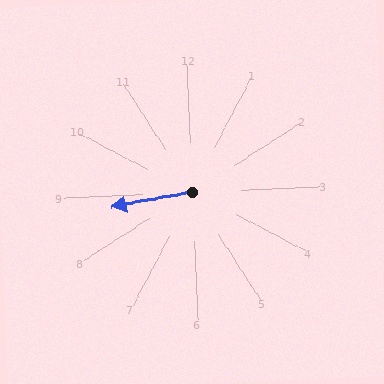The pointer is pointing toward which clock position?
Roughly 9 o'clock.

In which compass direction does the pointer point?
West.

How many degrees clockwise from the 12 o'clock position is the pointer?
Approximately 262 degrees.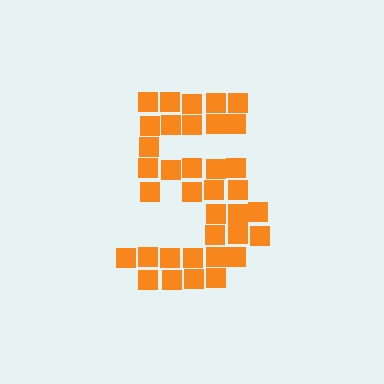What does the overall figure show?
The overall figure shows the digit 5.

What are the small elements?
The small elements are squares.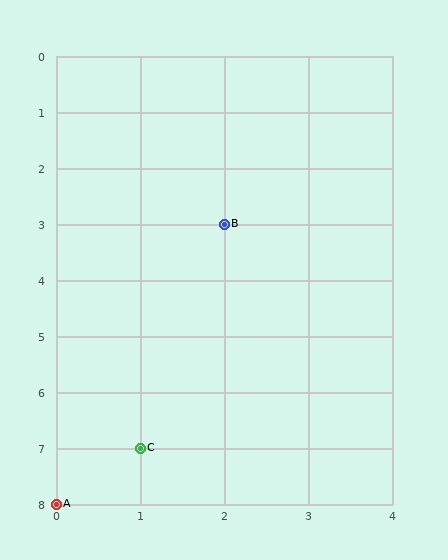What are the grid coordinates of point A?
Point A is at grid coordinates (0, 8).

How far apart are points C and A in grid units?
Points C and A are 1 column and 1 row apart (about 1.4 grid units diagonally).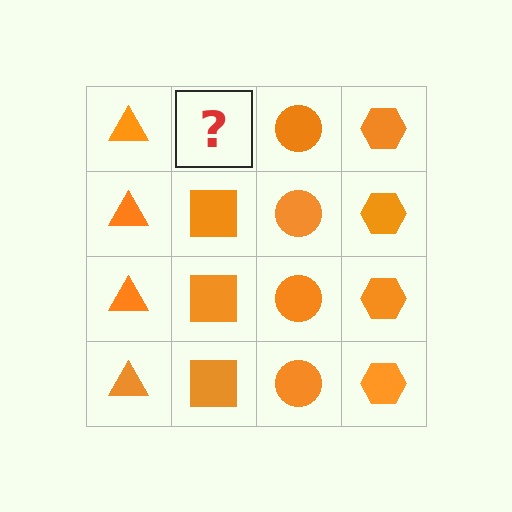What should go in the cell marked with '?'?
The missing cell should contain an orange square.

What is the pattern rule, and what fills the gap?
The rule is that each column has a consistent shape. The gap should be filled with an orange square.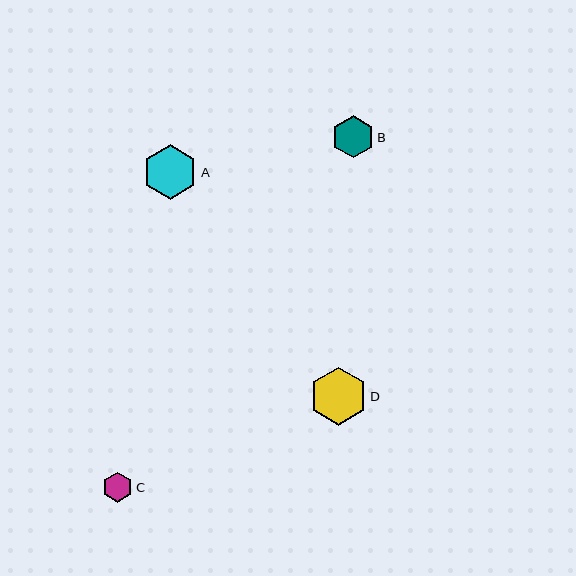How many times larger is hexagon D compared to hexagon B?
Hexagon D is approximately 1.4 times the size of hexagon B.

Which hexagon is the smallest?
Hexagon C is the smallest with a size of approximately 30 pixels.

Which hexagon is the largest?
Hexagon D is the largest with a size of approximately 58 pixels.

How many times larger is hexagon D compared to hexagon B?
Hexagon D is approximately 1.4 times the size of hexagon B.